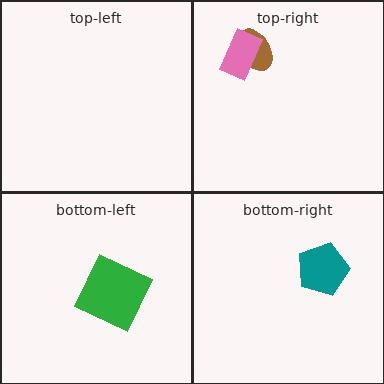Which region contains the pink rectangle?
The top-right region.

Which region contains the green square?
The bottom-left region.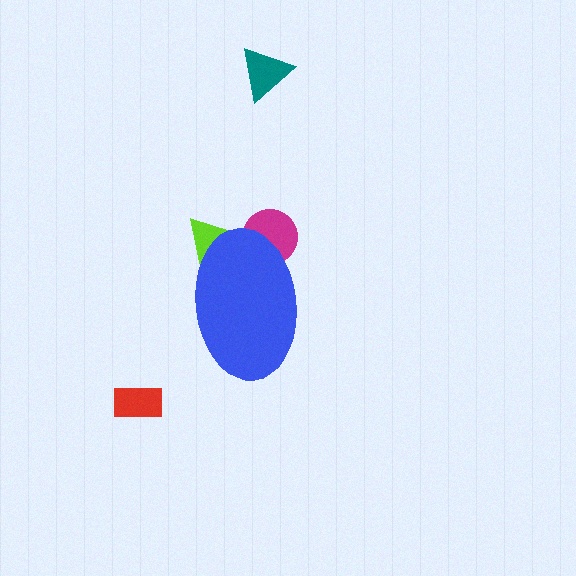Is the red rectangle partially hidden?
No, the red rectangle is fully visible.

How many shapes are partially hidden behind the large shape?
2 shapes are partially hidden.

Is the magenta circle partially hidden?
Yes, the magenta circle is partially hidden behind the blue ellipse.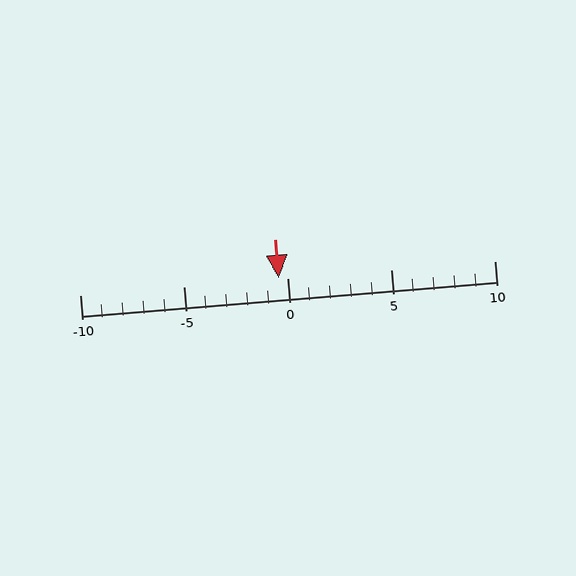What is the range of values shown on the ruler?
The ruler shows values from -10 to 10.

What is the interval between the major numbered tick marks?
The major tick marks are spaced 5 units apart.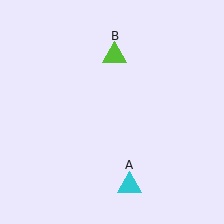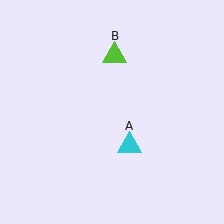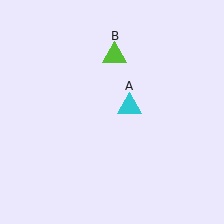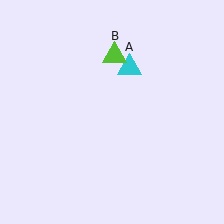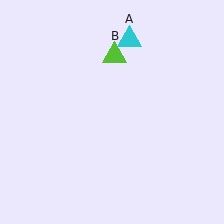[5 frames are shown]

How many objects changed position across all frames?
1 object changed position: cyan triangle (object A).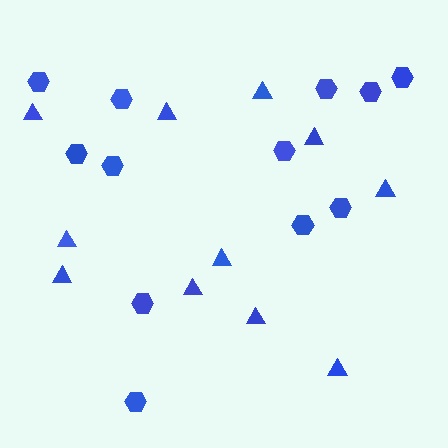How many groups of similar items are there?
There are 2 groups: one group of triangles (11) and one group of hexagons (12).